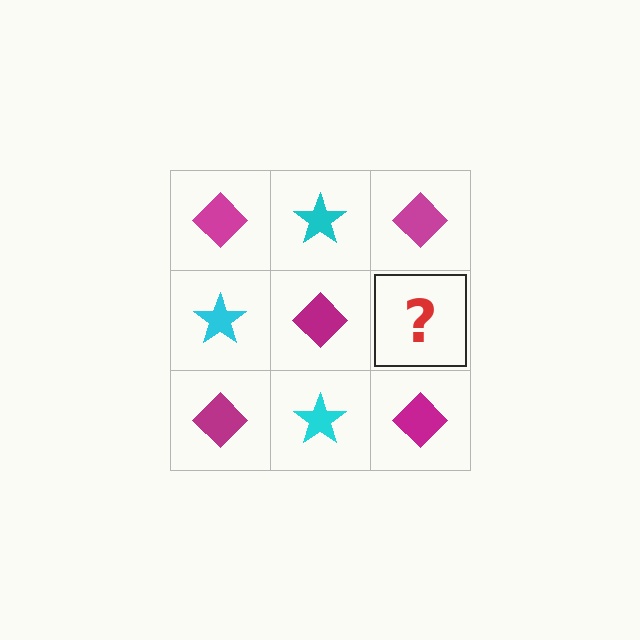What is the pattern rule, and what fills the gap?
The rule is that it alternates magenta diamond and cyan star in a checkerboard pattern. The gap should be filled with a cyan star.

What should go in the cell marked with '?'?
The missing cell should contain a cyan star.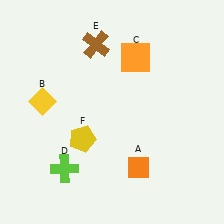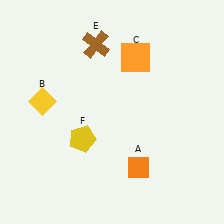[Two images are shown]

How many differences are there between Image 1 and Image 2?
There is 1 difference between the two images.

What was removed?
The lime cross (D) was removed in Image 2.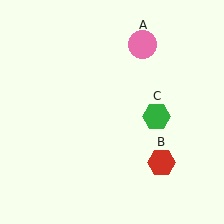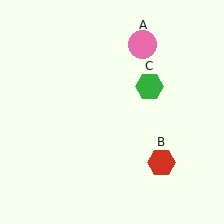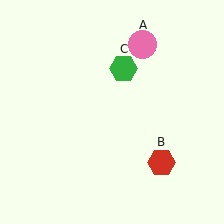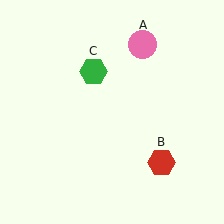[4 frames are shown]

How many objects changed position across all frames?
1 object changed position: green hexagon (object C).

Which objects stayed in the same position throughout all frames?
Pink circle (object A) and red hexagon (object B) remained stationary.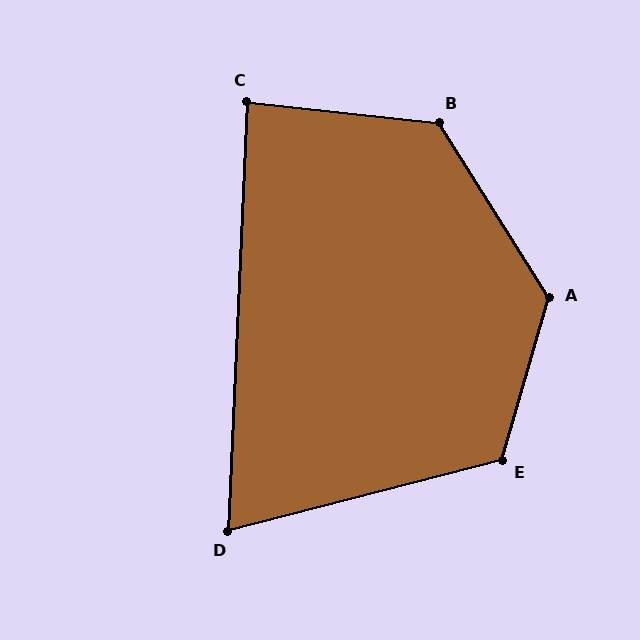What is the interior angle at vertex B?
Approximately 129 degrees (obtuse).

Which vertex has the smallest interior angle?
D, at approximately 73 degrees.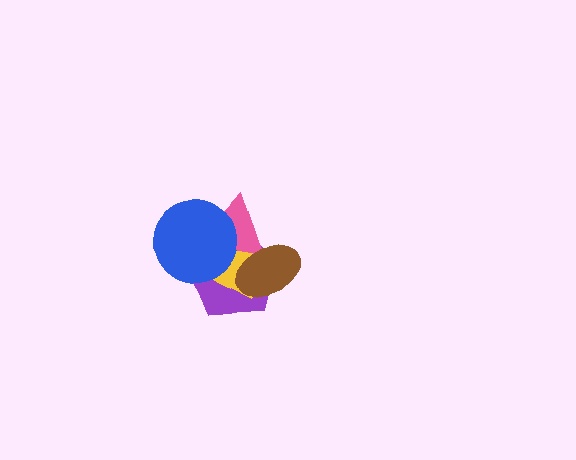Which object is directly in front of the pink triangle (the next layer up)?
The brown ellipse is directly in front of the pink triangle.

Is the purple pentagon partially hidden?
Yes, it is partially covered by another shape.